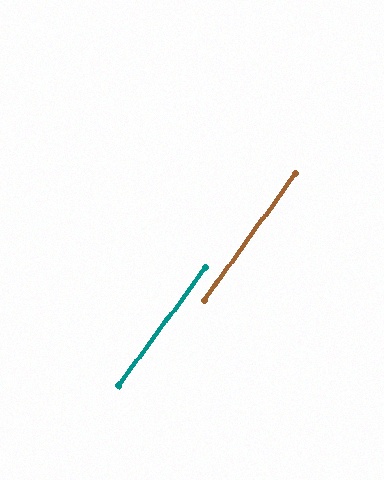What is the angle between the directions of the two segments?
Approximately 1 degree.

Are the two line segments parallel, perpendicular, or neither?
Parallel — their directions differ by only 1.1°.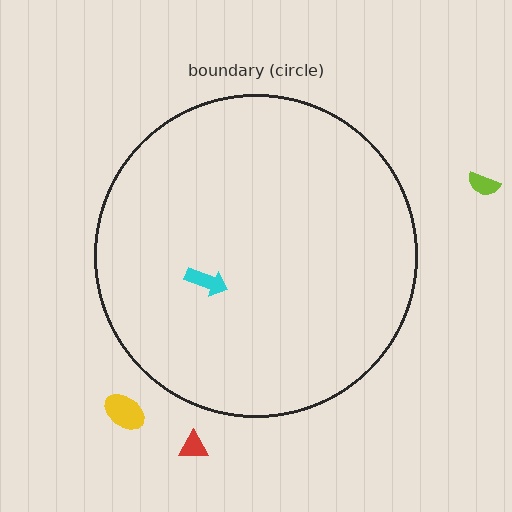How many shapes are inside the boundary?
1 inside, 3 outside.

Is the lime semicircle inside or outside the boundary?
Outside.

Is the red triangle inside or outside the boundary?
Outside.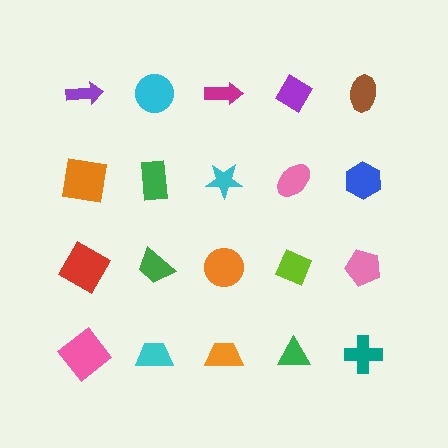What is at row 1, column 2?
A cyan circle.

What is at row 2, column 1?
An orange square.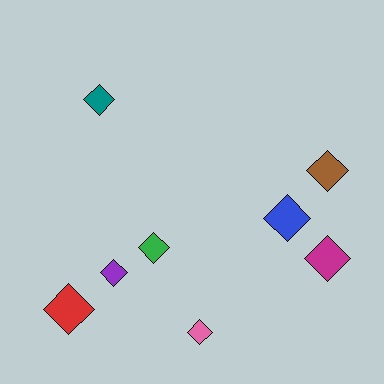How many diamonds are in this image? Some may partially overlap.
There are 8 diamonds.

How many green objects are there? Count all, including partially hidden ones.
There is 1 green object.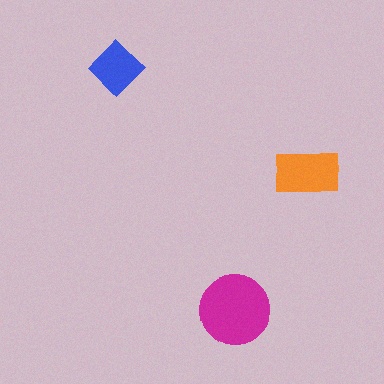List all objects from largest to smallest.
The magenta circle, the orange rectangle, the blue diamond.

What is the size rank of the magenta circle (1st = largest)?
1st.